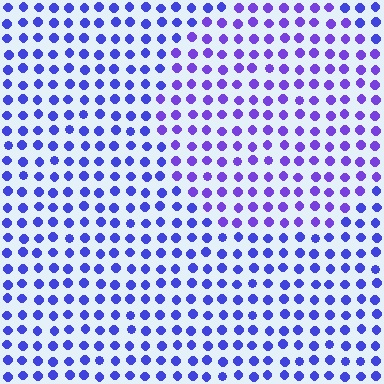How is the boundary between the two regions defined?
The boundary is defined purely by a slight shift in hue (about 24 degrees). Spacing, size, and orientation are identical on both sides.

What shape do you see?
I see a circle.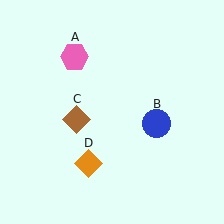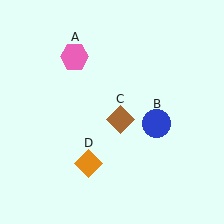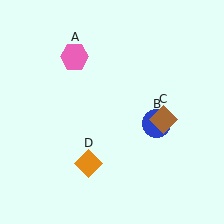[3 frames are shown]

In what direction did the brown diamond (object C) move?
The brown diamond (object C) moved right.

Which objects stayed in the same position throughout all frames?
Pink hexagon (object A) and blue circle (object B) and orange diamond (object D) remained stationary.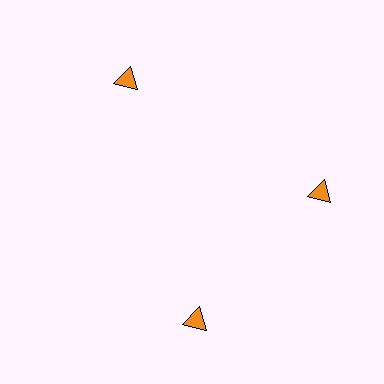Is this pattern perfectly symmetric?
No. The 3 orange triangles are arranged in a ring, but one element near the 7 o'clock position is rotated out of alignment along the ring, breaking the 3-fold rotational symmetry.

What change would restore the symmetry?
The symmetry would be restored by rotating it back into even spacing with its neighbors so that all 3 triangles sit at equal angles and equal distance from the center.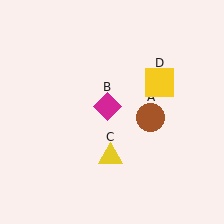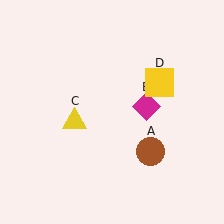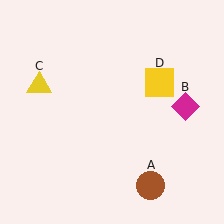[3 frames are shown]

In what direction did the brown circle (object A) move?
The brown circle (object A) moved down.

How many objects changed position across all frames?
3 objects changed position: brown circle (object A), magenta diamond (object B), yellow triangle (object C).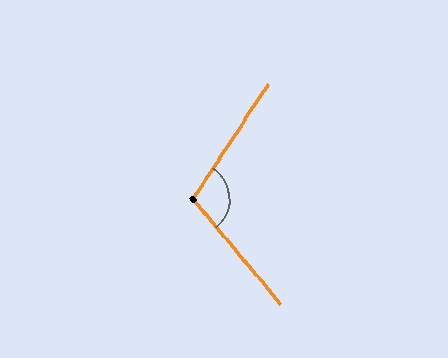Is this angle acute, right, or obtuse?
It is obtuse.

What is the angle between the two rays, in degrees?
Approximately 107 degrees.